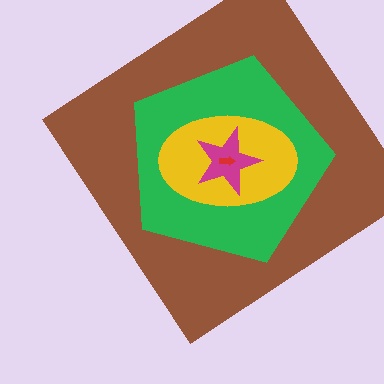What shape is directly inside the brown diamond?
The green pentagon.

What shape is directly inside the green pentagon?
The yellow ellipse.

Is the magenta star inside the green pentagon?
Yes.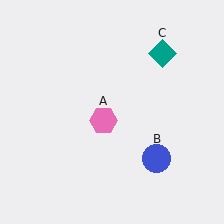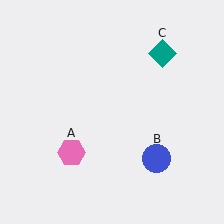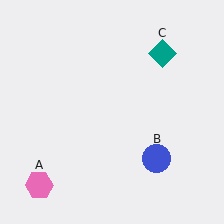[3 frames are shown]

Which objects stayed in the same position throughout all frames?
Blue circle (object B) and teal diamond (object C) remained stationary.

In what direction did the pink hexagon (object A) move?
The pink hexagon (object A) moved down and to the left.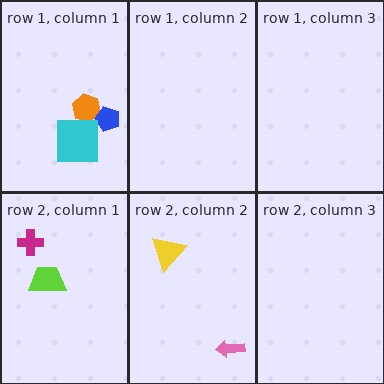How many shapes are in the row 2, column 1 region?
2.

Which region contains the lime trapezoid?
The row 2, column 1 region.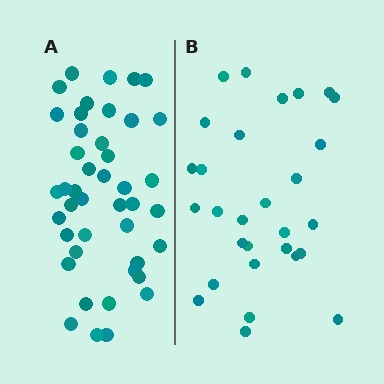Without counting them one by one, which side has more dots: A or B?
Region A (the left region) has more dots.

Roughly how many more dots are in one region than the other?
Region A has approximately 15 more dots than region B.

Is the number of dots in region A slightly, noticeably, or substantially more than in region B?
Region A has substantially more. The ratio is roughly 1.5 to 1.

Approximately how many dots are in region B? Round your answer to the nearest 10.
About 30 dots. (The exact count is 29, which rounds to 30.)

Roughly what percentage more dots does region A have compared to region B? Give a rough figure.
About 50% more.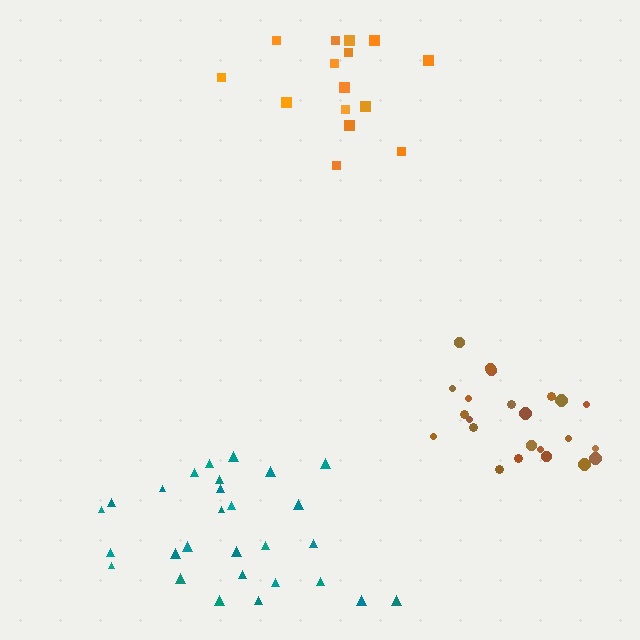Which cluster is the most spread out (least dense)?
Teal.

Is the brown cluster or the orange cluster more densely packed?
Brown.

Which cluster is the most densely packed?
Brown.